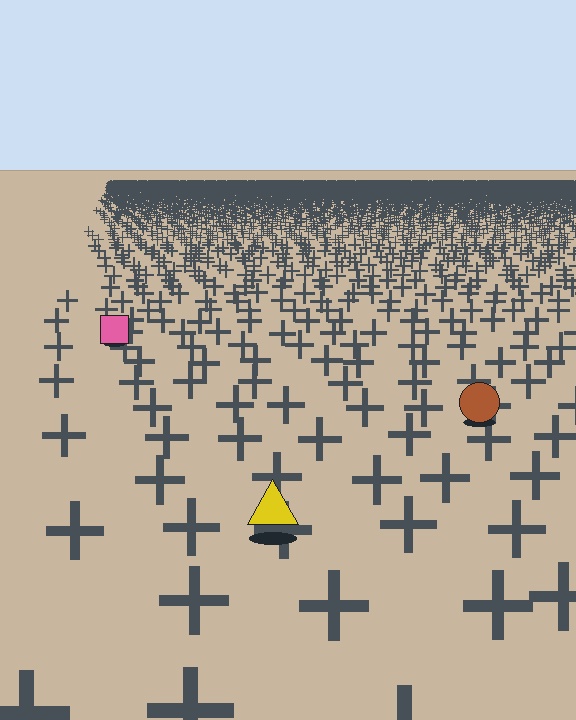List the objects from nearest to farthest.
From nearest to farthest: the yellow triangle, the brown circle, the pink square.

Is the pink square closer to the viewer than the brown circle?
No. The brown circle is closer — you can tell from the texture gradient: the ground texture is coarser near it.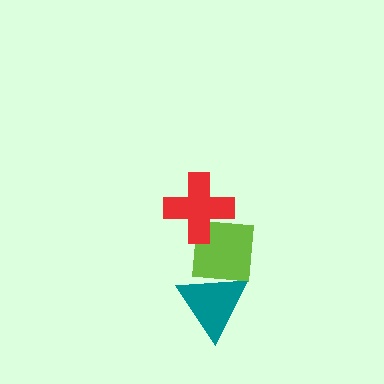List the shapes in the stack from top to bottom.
From top to bottom: the red cross, the lime square, the teal triangle.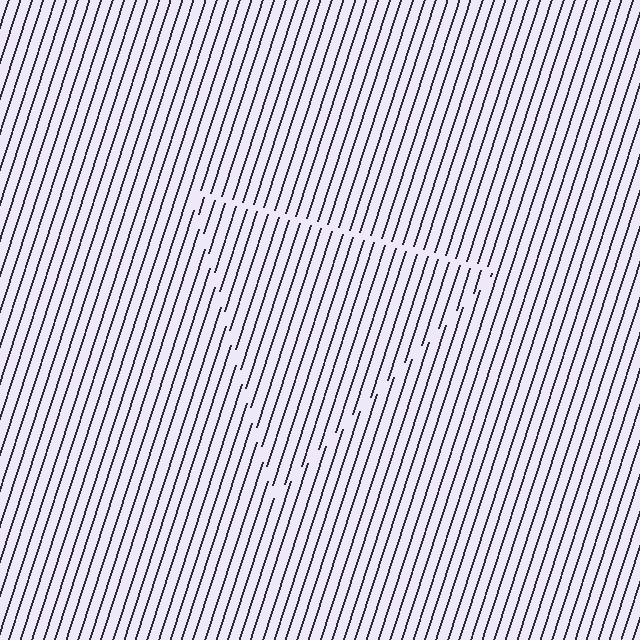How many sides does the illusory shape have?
3 sides — the line-ends trace a triangle.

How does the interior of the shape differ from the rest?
The interior of the shape contains the same grating, shifted by half a period — the contour is defined by the phase discontinuity where line-ends from the inner and outer gratings abut.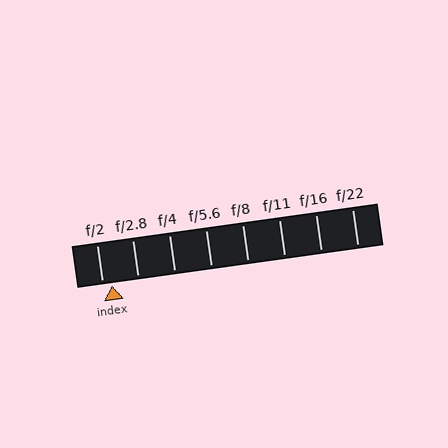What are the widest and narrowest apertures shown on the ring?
The widest aperture shown is f/2 and the narrowest is f/22.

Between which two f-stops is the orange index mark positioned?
The index mark is between f/2 and f/2.8.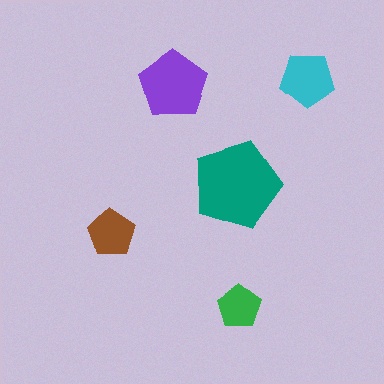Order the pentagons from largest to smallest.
the teal one, the purple one, the cyan one, the brown one, the green one.